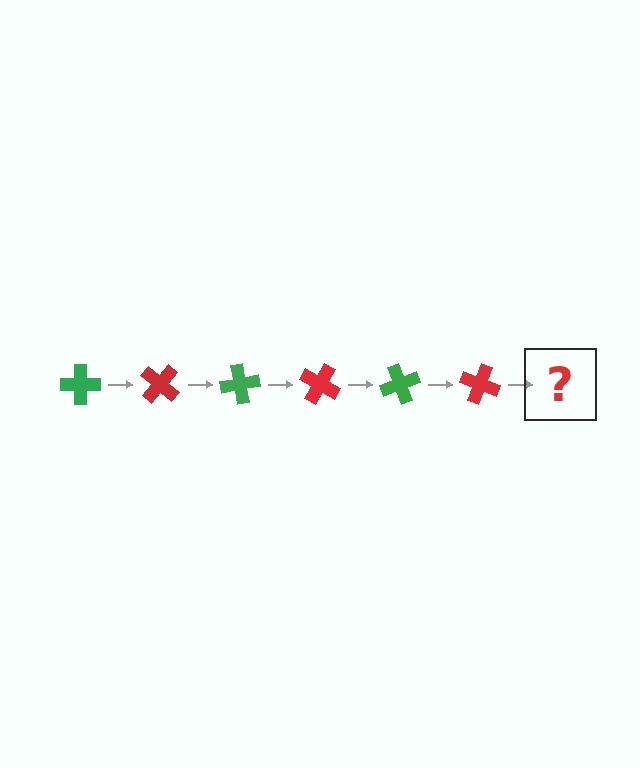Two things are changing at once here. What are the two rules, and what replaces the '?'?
The two rules are that it rotates 40 degrees each step and the color cycles through green and red. The '?' should be a green cross, rotated 240 degrees from the start.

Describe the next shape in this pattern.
It should be a green cross, rotated 240 degrees from the start.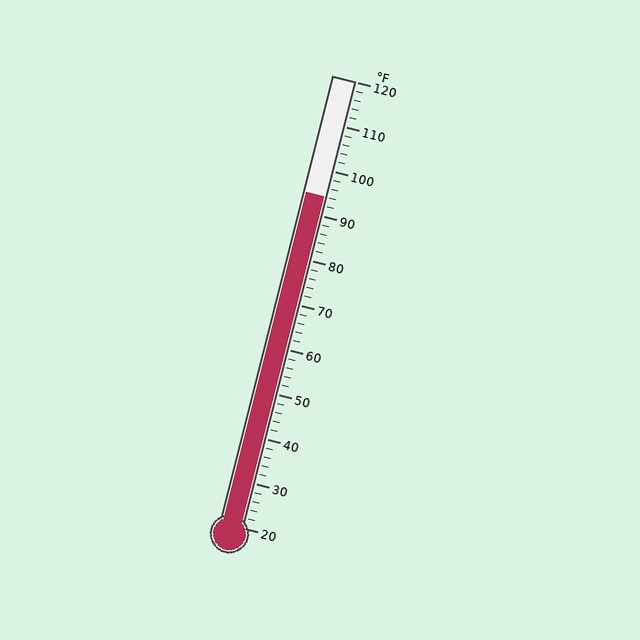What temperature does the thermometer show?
The thermometer shows approximately 94°F.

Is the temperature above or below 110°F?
The temperature is below 110°F.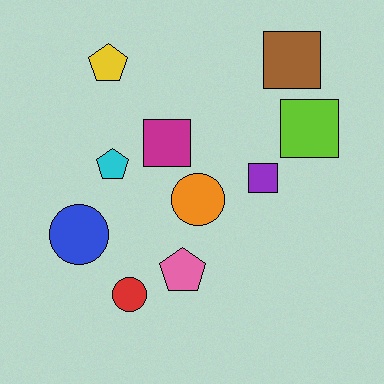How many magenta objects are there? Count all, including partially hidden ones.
There is 1 magenta object.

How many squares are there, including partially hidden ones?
There are 4 squares.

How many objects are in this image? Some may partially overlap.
There are 10 objects.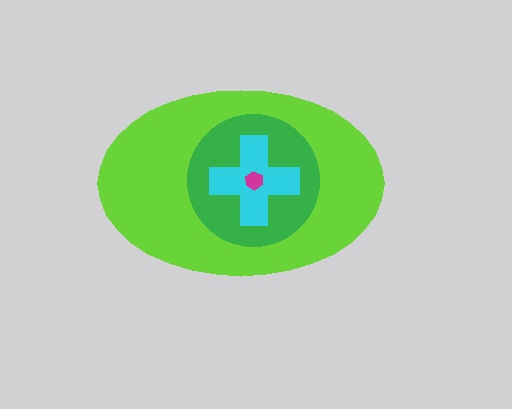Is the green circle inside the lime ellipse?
Yes.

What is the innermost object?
The magenta hexagon.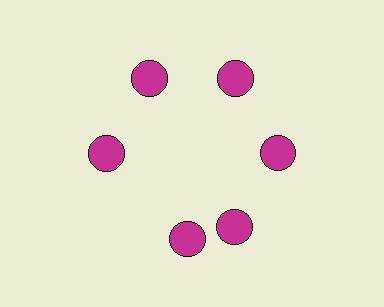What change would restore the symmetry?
The symmetry would be restored by rotating it back into even spacing with its neighbors so that all 6 circles sit at equal angles and equal distance from the center.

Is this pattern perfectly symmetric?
No. The 6 magenta circles are arranged in a ring, but one element near the 7 o'clock position is rotated out of alignment along the ring, breaking the 6-fold rotational symmetry.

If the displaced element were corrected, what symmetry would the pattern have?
It would have 6-fold rotational symmetry — the pattern would map onto itself every 60 degrees.